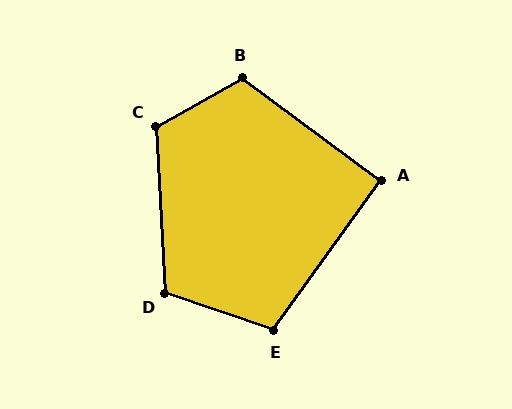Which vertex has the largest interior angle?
C, at approximately 116 degrees.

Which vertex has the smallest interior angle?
A, at approximately 91 degrees.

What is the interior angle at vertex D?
Approximately 112 degrees (obtuse).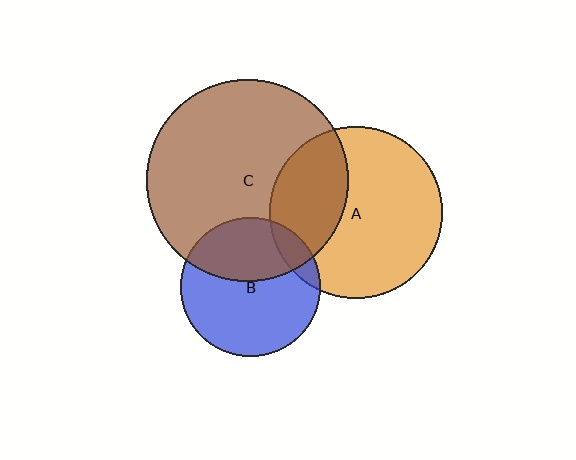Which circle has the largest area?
Circle C (brown).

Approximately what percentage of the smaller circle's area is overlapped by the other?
Approximately 35%.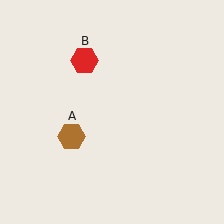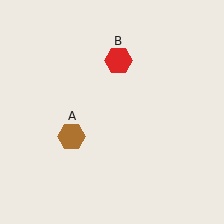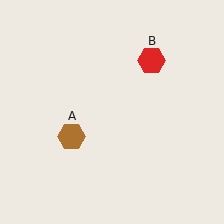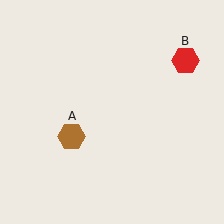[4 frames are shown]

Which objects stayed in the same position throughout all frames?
Brown hexagon (object A) remained stationary.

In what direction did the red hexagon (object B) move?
The red hexagon (object B) moved right.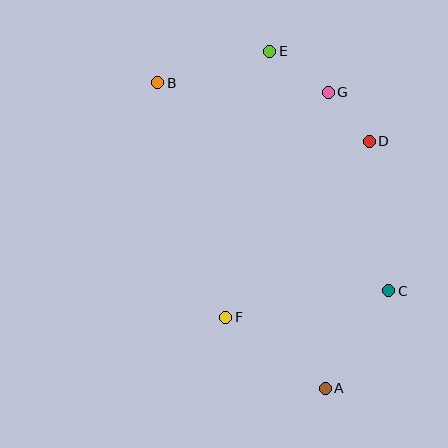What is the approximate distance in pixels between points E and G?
The distance between E and G is approximately 72 pixels.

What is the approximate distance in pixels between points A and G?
The distance between A and G is approximately 296 pixels.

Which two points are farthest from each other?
Points A and B are farthest from each other.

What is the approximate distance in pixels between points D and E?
The distance between D and E is approximately 134 pixels.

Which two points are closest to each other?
Points D and G are closest to each other.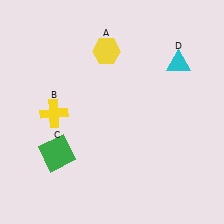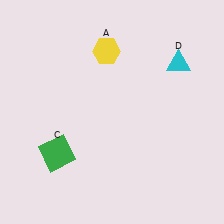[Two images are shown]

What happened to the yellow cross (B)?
The yellow cross (B) was removed in Image 2. It was in the bottom-left area of Image 1.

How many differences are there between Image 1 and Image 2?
There is 1 difference between the two images.